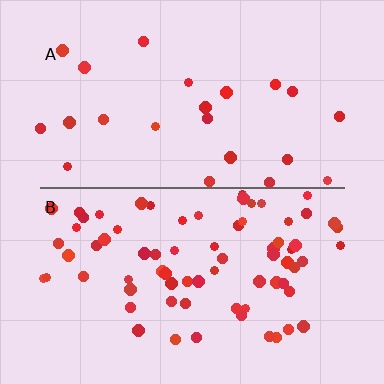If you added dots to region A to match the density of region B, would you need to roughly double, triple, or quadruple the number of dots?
Approximately triple.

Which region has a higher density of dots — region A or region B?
B (the bottom).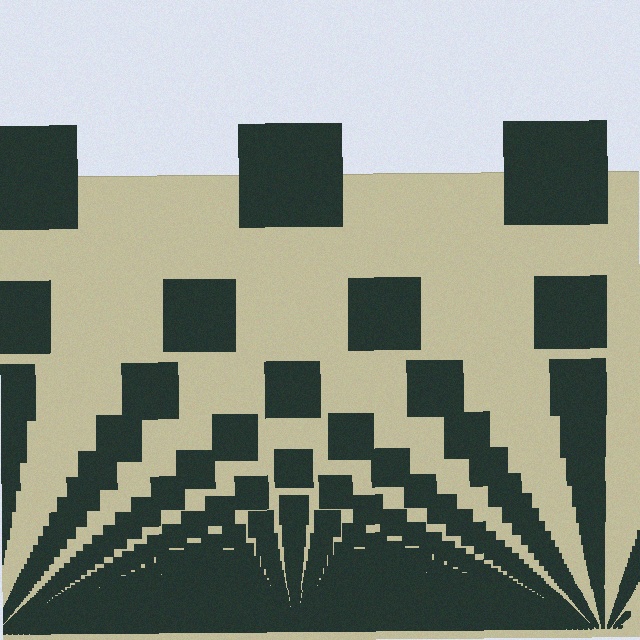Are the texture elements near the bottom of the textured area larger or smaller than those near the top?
Smaller. The gradient is inverted — elements near the bottom are smaller and denser.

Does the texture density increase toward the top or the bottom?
Density increases toward the bottom.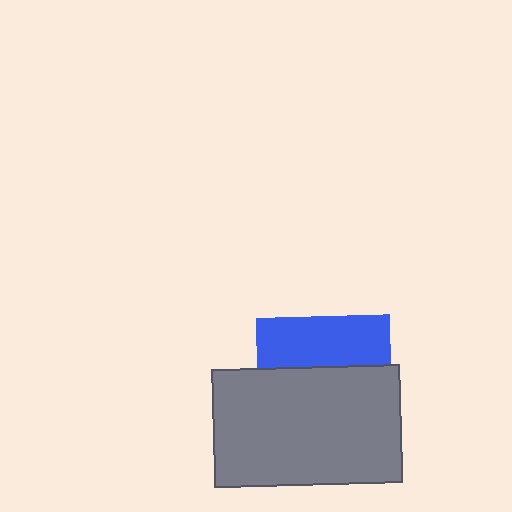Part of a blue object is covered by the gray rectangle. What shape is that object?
It is a square.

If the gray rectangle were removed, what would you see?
You would see the complete blue square.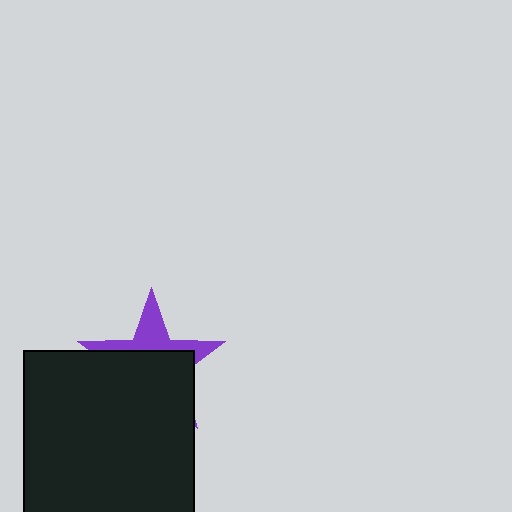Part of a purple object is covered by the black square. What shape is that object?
It is a star.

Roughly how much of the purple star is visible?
A small part of it is visible (roughly 33%).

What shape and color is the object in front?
The object in front is a black square.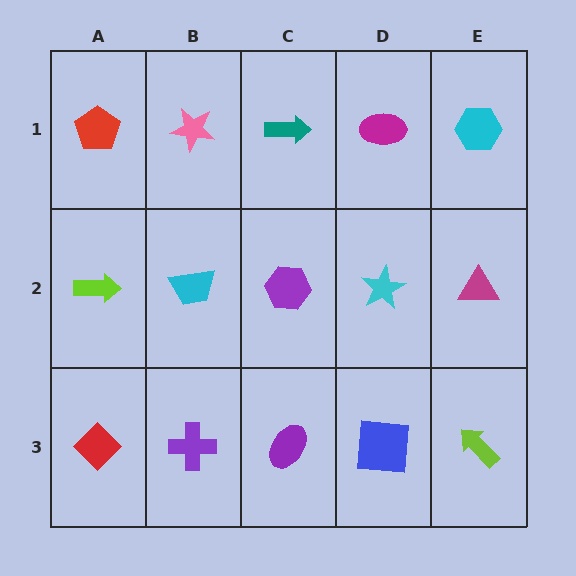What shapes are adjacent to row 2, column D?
A magenta ellipse (row 1, column D), a blue square (row 3, column D), a purple hexagon (row 2, column C), a magenta triangle (row 2, column E).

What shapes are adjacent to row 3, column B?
A cyan trapezoid (row 2, column B), a red diamond (row 3, column A), a purple ellipse (row 3, column C).